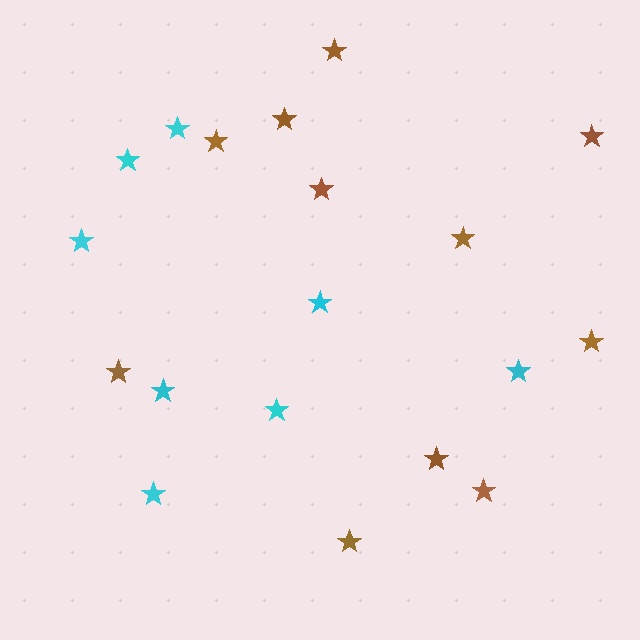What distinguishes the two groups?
There are 2 groups: one group of brown stars (11) and one group of cyan stars (8).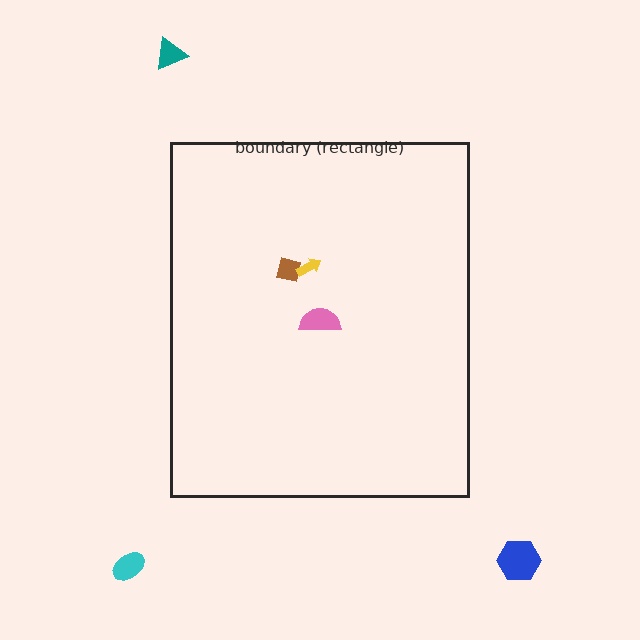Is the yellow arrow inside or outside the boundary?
Inside.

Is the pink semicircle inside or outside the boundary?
Inside.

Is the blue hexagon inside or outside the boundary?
Outside.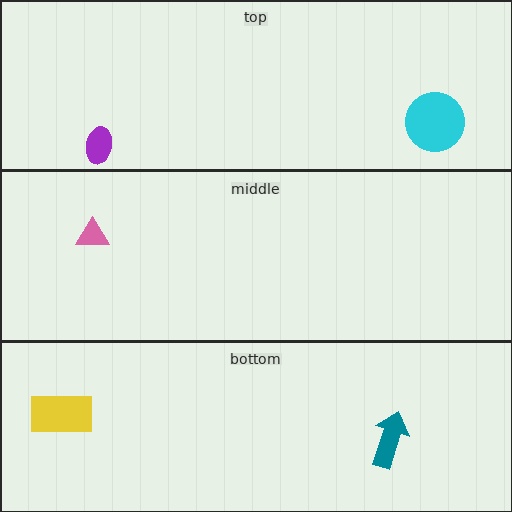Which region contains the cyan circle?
The top region.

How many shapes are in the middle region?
1.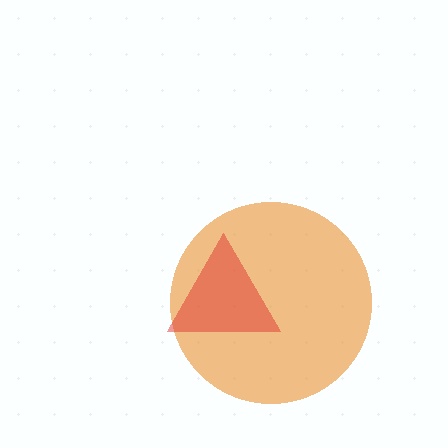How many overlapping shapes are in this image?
There are 2 overlapping shapes in the image.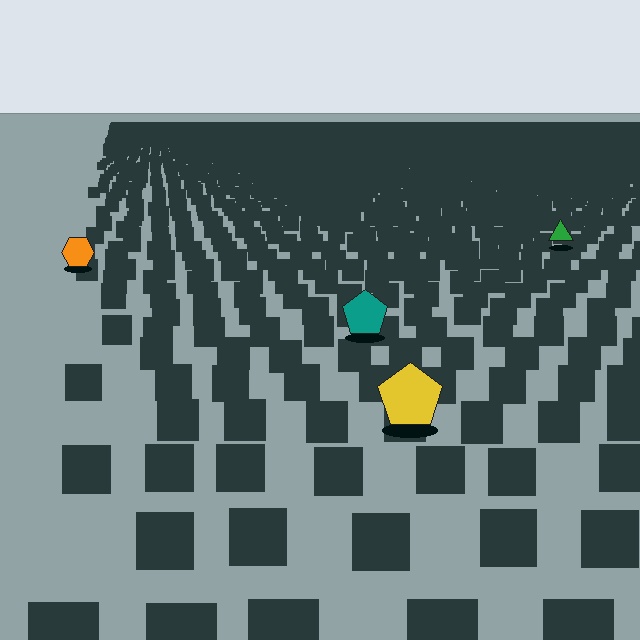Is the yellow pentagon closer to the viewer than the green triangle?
Yes. The yellow pentagon is closer — you can tell from the texture gradient: the ground texture is coarser near it.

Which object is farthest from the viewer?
The green triangle is farthest from the viewer. It appears smaller and the ground texture around it is denser.